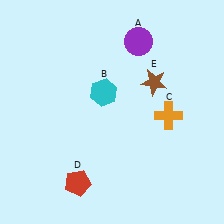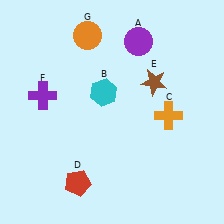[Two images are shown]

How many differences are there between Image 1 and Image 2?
There are 2 differences between the two images.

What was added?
A purple cross (F), an orange circle (G) were added in Image 2.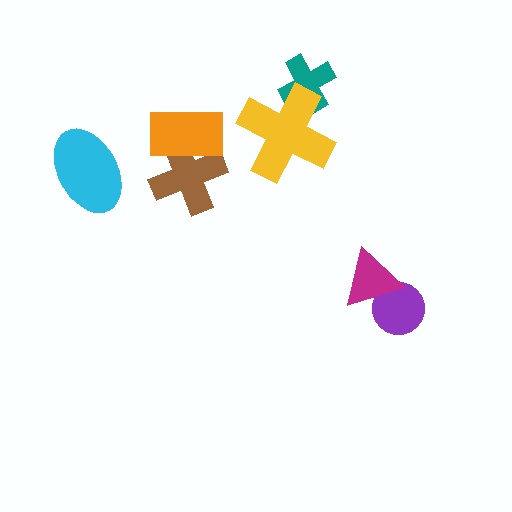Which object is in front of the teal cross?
The yellow cross is in front of the teal cross.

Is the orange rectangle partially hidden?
No, no other shape covers it.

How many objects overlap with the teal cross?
1 object overlaps with the teal cross.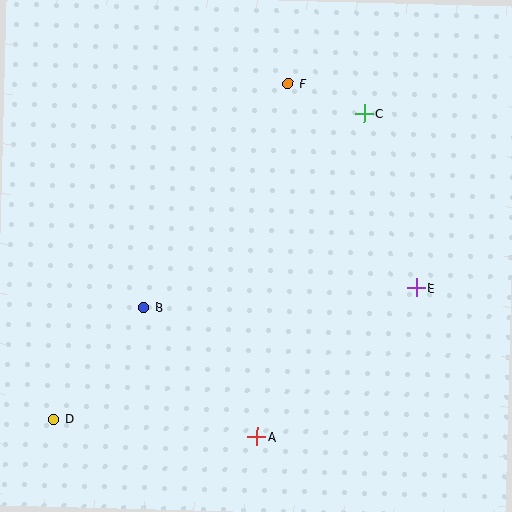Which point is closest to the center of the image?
Point B at (144, 308) is closest to the center.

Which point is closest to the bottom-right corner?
Point E is closest to the bottom-right corner.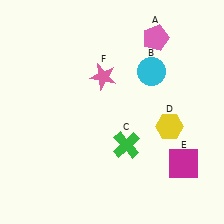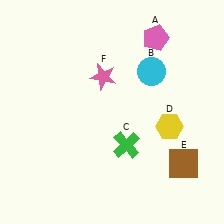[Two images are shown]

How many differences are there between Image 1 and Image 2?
There is 1 difference between the two images.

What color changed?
The square (E) changed from magenta in Image 1 to brown in Image 2.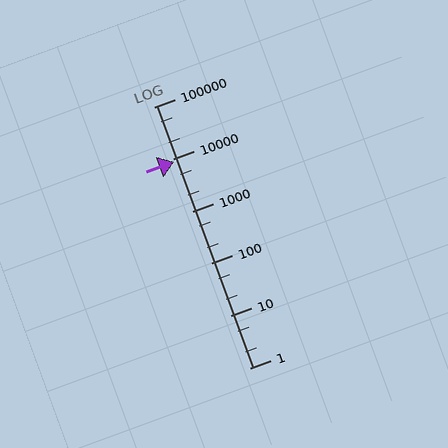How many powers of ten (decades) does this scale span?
The scale spans 5 decades, from 1 to 100000.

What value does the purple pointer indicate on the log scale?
The pointer indicates approximately 8700.